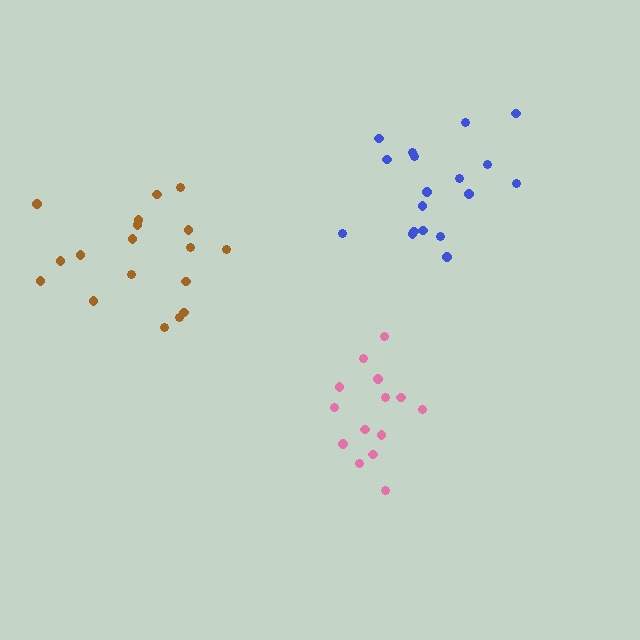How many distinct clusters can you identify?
There are 3 distinct clusters.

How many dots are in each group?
Group 1: 14 dots, Group 2: 18 dots, Group 3: 18 dots (50 total).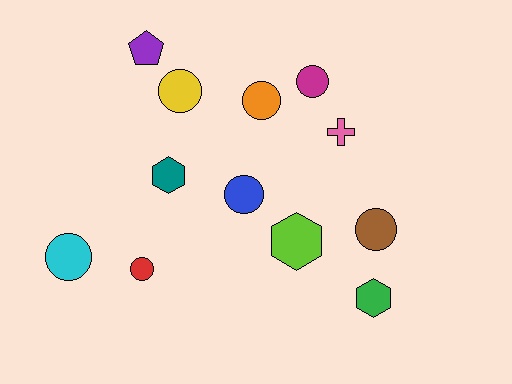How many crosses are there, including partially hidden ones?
There is 1 cross.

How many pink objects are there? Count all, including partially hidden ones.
There is 1 pink object.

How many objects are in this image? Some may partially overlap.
There are 12 objects.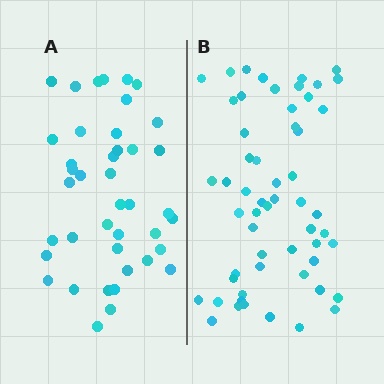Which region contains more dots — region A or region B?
Region B (the right region) has more dots.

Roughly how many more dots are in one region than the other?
Region B has approximately 15 more dots than region A.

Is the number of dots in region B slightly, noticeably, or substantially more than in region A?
Region B has noticeably more, but not dramatically so. The ratio is roughly 1.4 to 1.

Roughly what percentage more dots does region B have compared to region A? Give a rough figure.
About 35% more.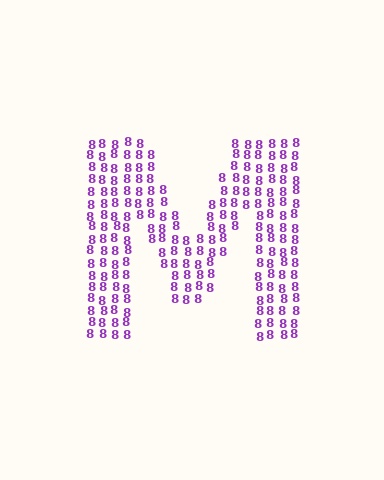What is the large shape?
The large shape is the letter M.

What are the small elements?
The small elements are digit 8's.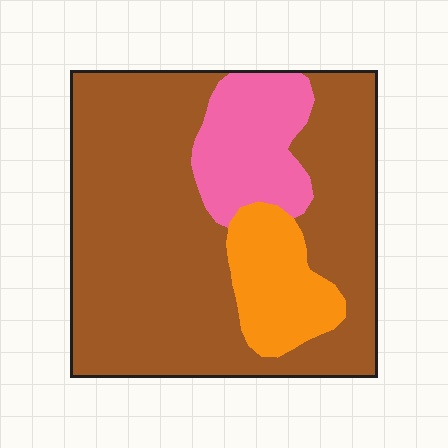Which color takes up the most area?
Brown, at roughly 70%.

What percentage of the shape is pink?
Pink takes up about one sixth (1/6) of the shape.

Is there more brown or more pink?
Brown.